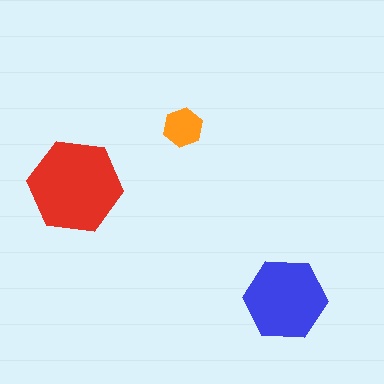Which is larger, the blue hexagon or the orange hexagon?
The blue one.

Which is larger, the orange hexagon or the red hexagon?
The red one.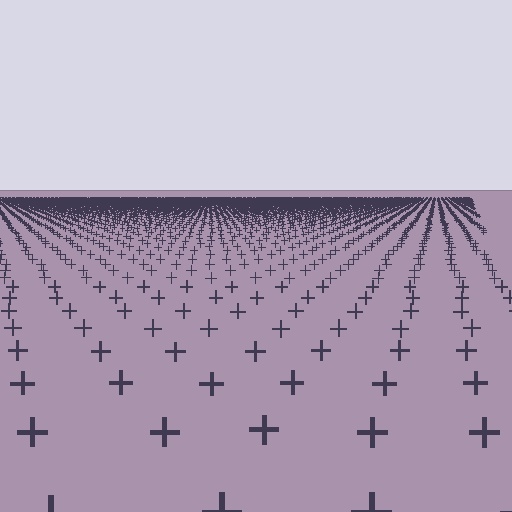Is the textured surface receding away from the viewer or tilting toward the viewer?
The surface is receding away from the viewer. Texture elements get smaller and denser toward the top.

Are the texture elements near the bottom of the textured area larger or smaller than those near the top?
Larger. Near the bottom, elements are closer to the viewer and appear at a bigger on-screen size.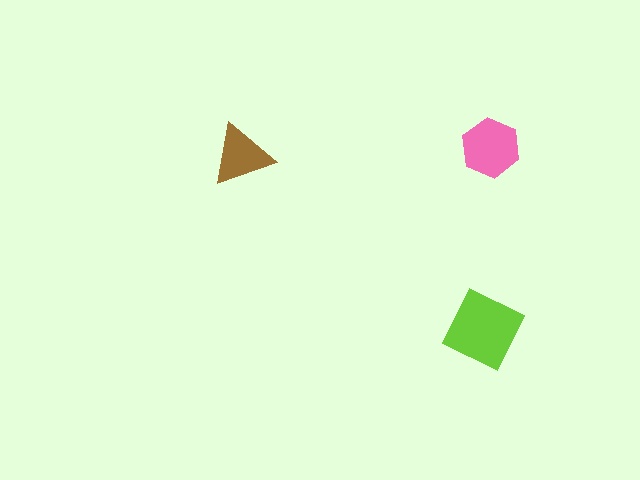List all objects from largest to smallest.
The lime diamond, the pink hexagon, the brown triangle.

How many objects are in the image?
There are 3 objects in the image.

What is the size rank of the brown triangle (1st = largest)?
3rd.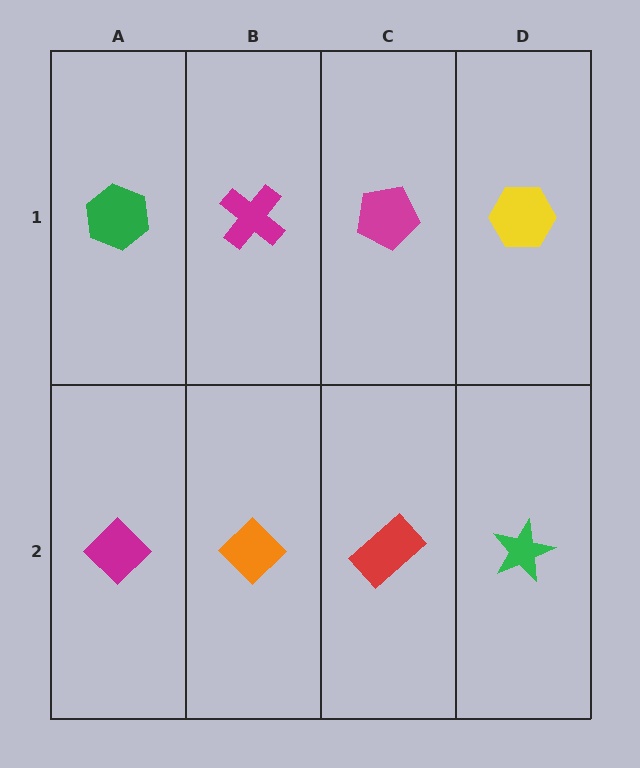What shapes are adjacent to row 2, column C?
A magenta pentagon (row 1, column C), an orange diamond (row 2, column B), a green star (row 2, column D).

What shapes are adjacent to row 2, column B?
A magenta cross (row 1, column B), a magenta diamond (row 2, column A), a red rectangle (row 2, column C).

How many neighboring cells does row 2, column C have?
3.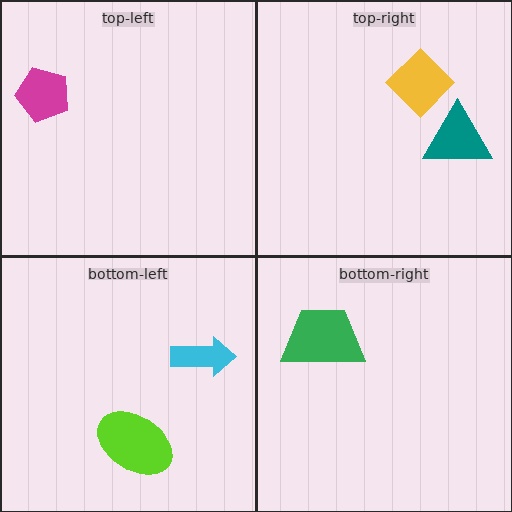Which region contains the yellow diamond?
The top-right region.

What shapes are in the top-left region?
The magenta pentagon.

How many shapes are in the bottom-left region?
2.